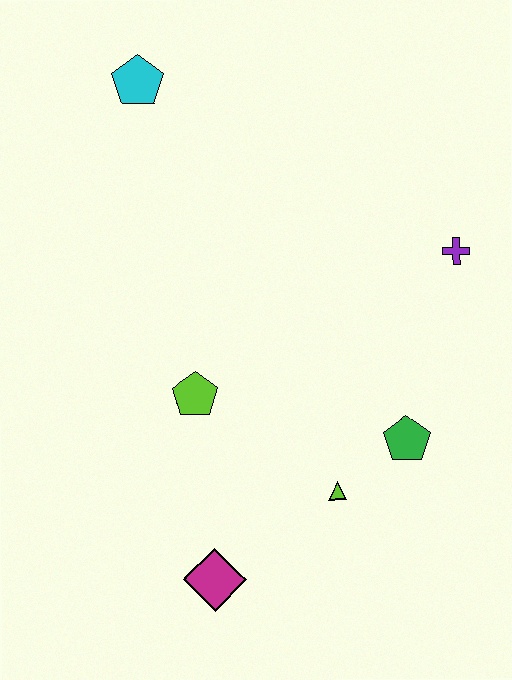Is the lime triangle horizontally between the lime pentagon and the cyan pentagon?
No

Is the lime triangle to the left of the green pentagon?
Yes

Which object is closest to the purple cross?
The green pentagon is closest to the purple cross.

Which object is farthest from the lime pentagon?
The cyan pentagon is farthest from the lime pentagon.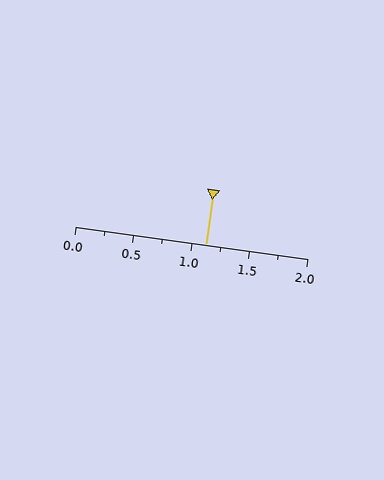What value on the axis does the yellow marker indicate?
The marker indicates approximately 1.12.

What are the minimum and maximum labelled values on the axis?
The axis runs from 0.0 to 2.0.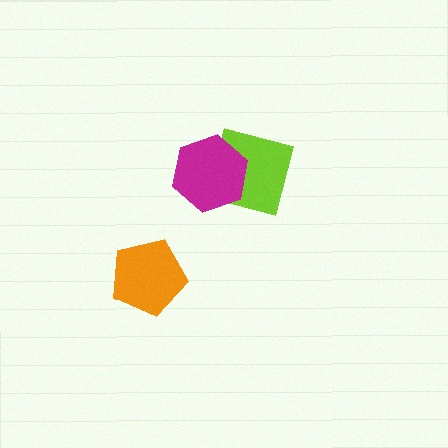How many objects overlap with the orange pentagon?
0 objects overlap with the orange pentagon.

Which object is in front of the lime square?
The magenta hexagon is in front of the lime square.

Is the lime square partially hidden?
Yes, it is partially covered by another shape.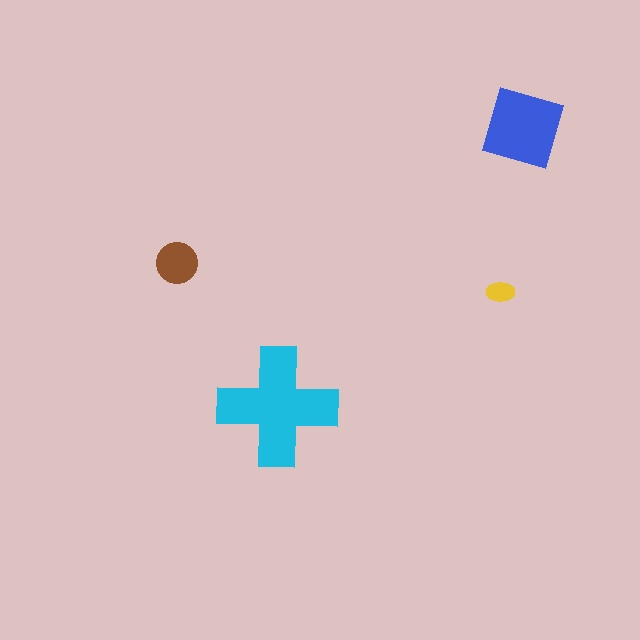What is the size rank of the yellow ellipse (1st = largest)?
4th.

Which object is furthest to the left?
The brown circle is leftmost.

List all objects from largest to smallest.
The cyan cross, the blue diamond, the brown circle, the yellow ellipse.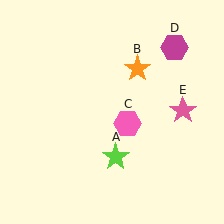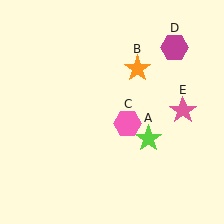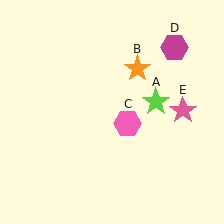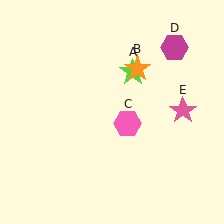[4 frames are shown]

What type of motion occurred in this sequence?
The lime star (object A) rotated counterclockwise around the center of the scene.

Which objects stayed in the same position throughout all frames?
Orange star (object B) and pink hexagon (object C) and magenta hexagon (object D) and pink star (object E) remained stationary.